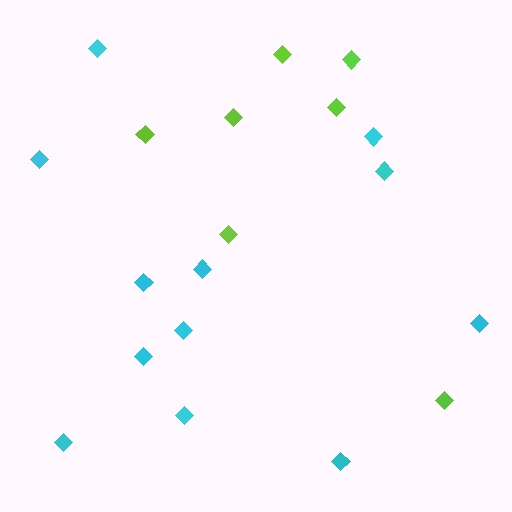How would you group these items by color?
There are 2 groups: one group of lime diamonds (7) and one group of cyan diamonds (12).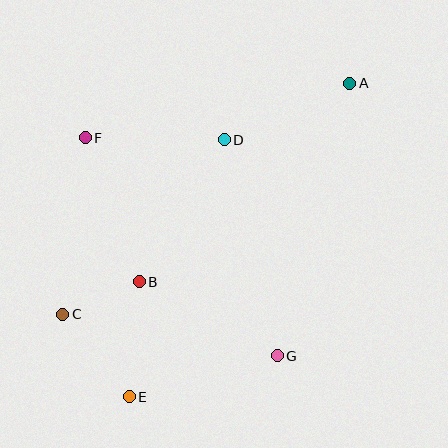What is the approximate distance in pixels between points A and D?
The distance between A and D is approximately 137 pixels.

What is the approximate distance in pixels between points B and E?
The distance between B and E is approximately 115 pixels.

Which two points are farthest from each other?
Points A and E are farthest from each other.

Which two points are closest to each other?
Points B and C are closest to each other.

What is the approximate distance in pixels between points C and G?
The distance between C and G is approximately 219 pixels.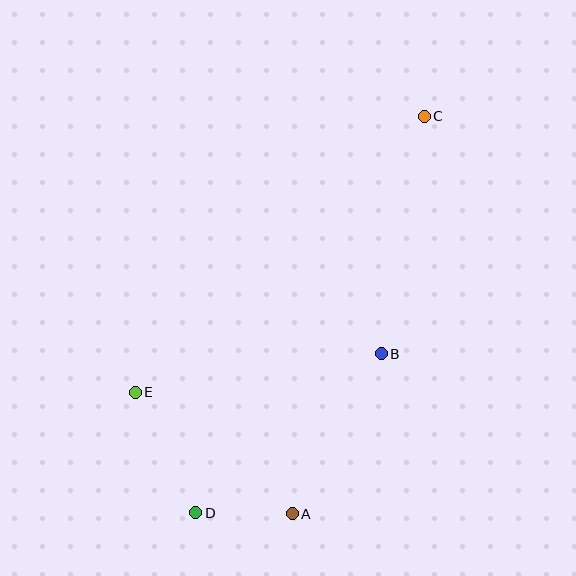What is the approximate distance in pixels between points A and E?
The distance between A and E is approximately 199 pixels.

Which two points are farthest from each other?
Points C and D are farthest from each other.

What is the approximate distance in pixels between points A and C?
The distance between A and C is approximately 419 pixels.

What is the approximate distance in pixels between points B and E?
The distance between B and E is approximately 249 pixels.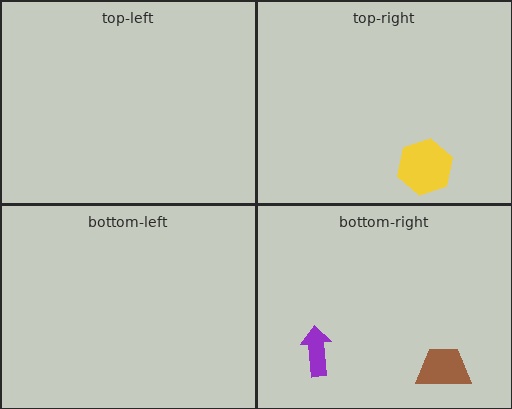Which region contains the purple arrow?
The bottom-right region.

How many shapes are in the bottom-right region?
2.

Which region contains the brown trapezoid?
The bottom-right region.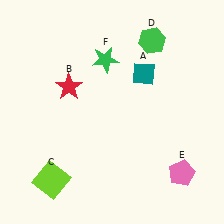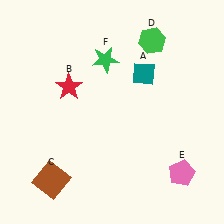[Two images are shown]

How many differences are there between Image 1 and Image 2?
There is 1 difference between the two images.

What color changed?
The square (C) changed from lime in Image 1 to brown in Image 2.